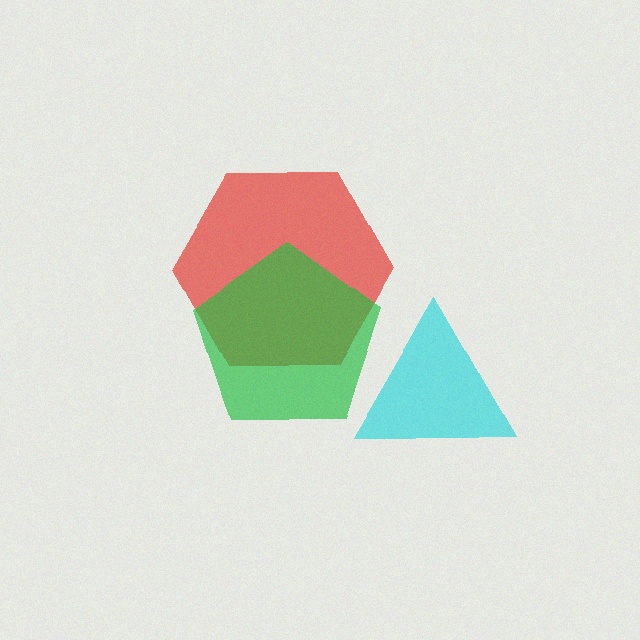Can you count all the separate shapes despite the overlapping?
Yes, there are 3 separate shapes.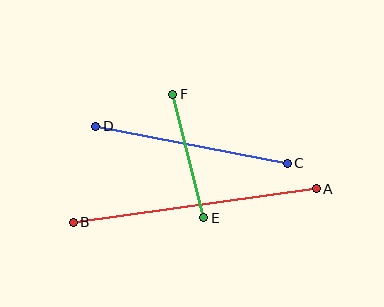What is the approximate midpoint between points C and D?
The midpoint is at approximately (191, 145) pixels.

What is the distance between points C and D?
The distance is approximately 195 pixels.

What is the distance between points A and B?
The distance is approximately 245 pixels.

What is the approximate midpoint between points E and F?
The midpoint is at approximately (188, 156) pixels.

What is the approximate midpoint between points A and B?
The midpoint is at approximately (195, 205) pixels.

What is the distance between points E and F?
The distance is approximately 128 pixels.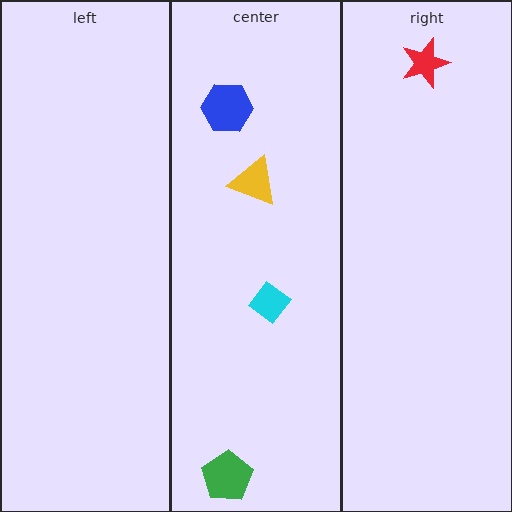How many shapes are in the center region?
4.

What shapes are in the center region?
The cyan diamond, the blue hexagon, the green pentagon, the yellow triangle.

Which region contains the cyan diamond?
The center region.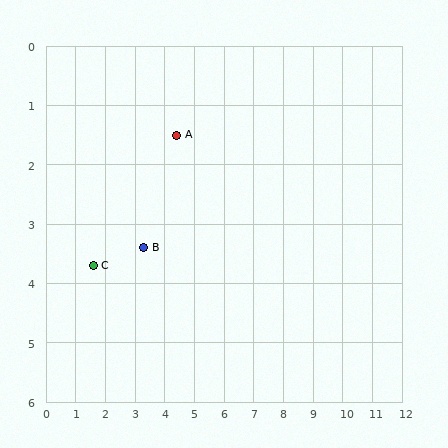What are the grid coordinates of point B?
Point B is at approximately (3.3, 3.4).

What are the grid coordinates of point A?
Point A is at approximately (4.4, 1.5).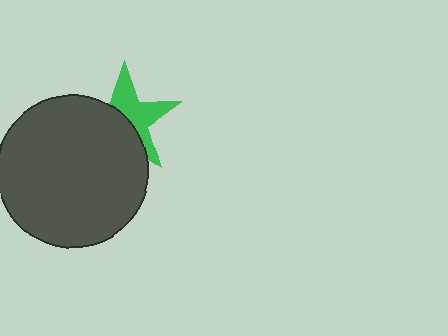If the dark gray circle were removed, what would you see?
You would see the complete green star.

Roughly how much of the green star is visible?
About half of it is visible (roughly 49%).